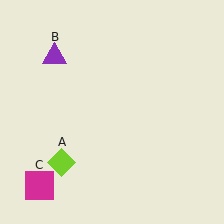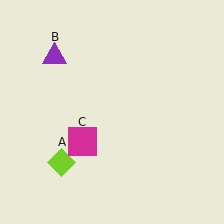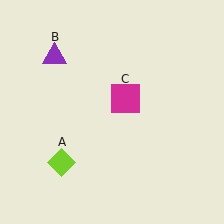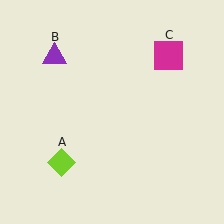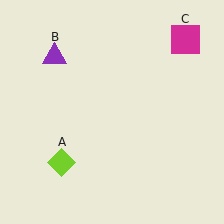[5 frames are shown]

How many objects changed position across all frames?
1 object changed position: magenta square (object C).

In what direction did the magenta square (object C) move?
The magenta square (object C) moved up and to the right.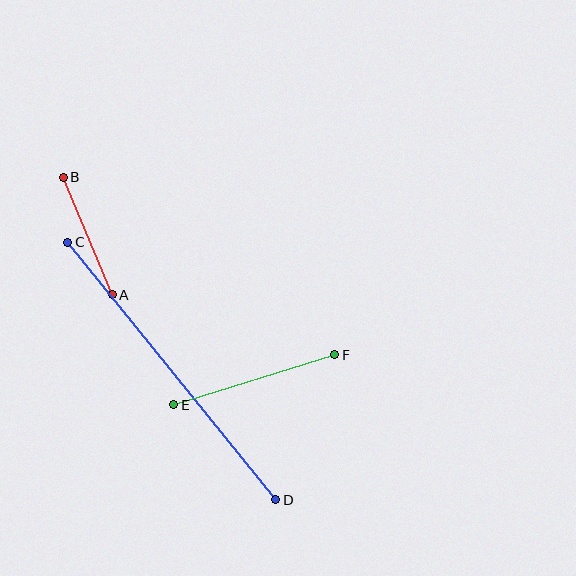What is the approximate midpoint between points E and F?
The midpoint is at approximately (254, 380) pixels.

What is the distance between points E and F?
The distance is approximately 169 pixels.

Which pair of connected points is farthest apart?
Points C and D are farthest apart.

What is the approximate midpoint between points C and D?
The midpoint is at approximately (172, 371) pixels.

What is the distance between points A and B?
The distance is approximately 127 pixels.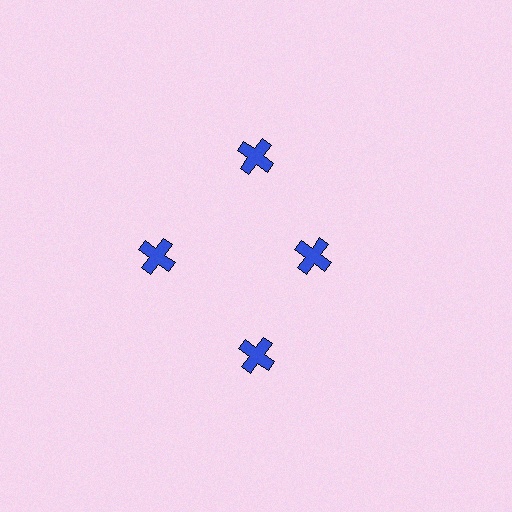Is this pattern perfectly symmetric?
No. The 4 blue crosses are arranged in a ring, but one element near the 3 o'clock position is pulled inward toward the center, breaking the 4-fold rotational symmetry.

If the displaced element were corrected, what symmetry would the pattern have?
It would have 4-fold rotational symmetry — the pattern would map onto itself every 90 degrees.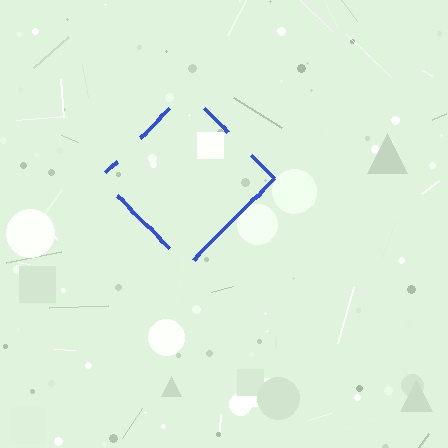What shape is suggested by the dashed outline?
The dashed outline suggests a diamond.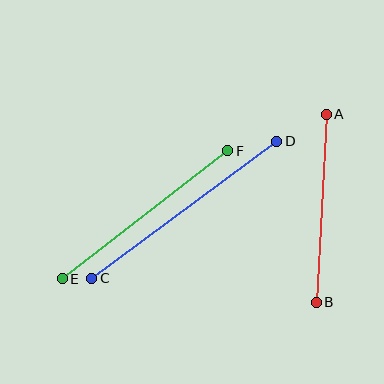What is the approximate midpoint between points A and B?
The midpoint is at approximately (321, 208) pixels.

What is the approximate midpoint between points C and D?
The midpoint is at approximately (184, 210) pixels.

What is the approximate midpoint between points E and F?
The midpoint is at approximately (145, 215) pixels.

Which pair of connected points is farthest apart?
Points C and D are farthest apart.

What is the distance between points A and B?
The distance is approximately 188 pixels.